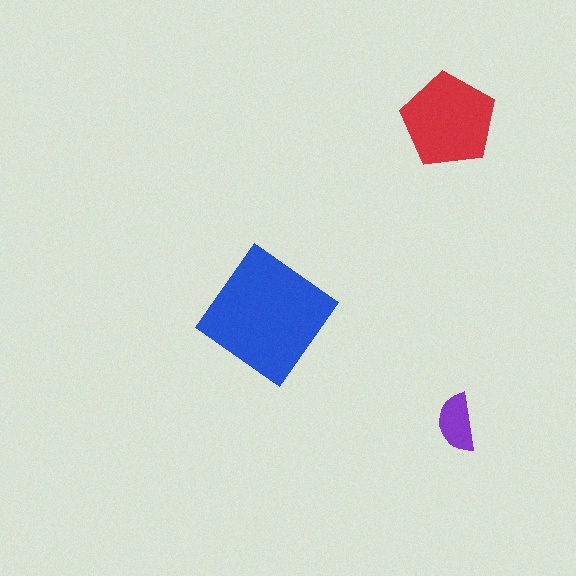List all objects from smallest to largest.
The purple semicircle, the red pentagon, the blue diamond.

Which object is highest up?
The red pentagon is topmost.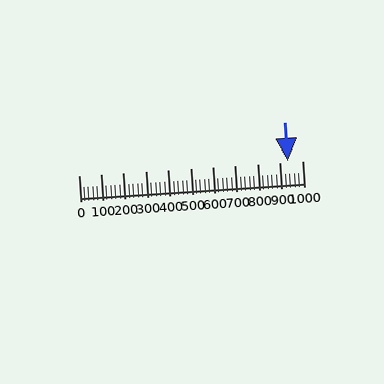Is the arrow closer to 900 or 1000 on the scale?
The arrow is closer to 900.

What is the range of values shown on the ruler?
The ruler shows values from 0 to 1000.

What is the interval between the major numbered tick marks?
The major tick marks are spaced 100 units apart.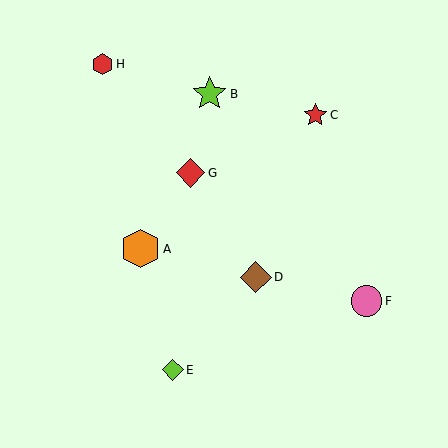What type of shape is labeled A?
Shape A is an orange hexagon.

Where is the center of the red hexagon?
The center of the red hexagon is at (102, 64).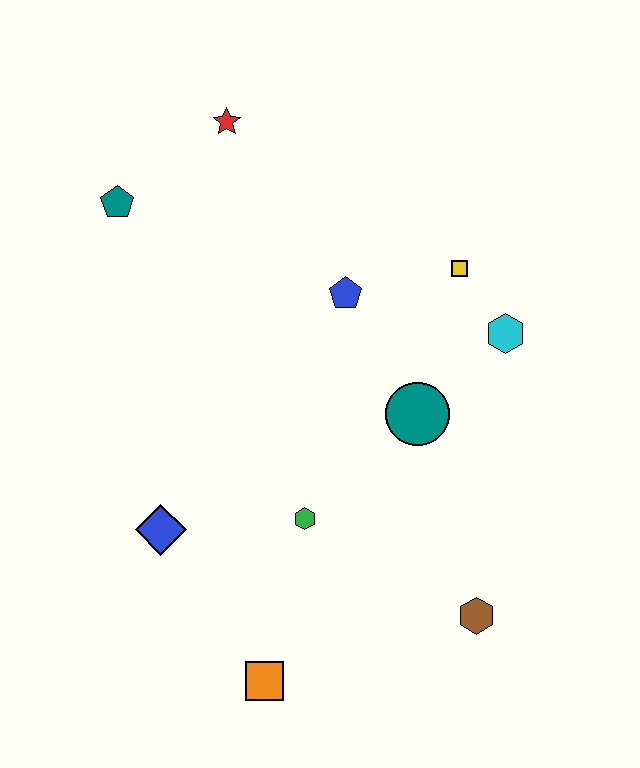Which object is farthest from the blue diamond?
The red star is farthest from the blue diamond.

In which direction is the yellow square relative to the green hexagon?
The yellow square is above the green hexagon.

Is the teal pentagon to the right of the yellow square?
No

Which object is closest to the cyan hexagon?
The yellow square is closest to the cyan hexagon.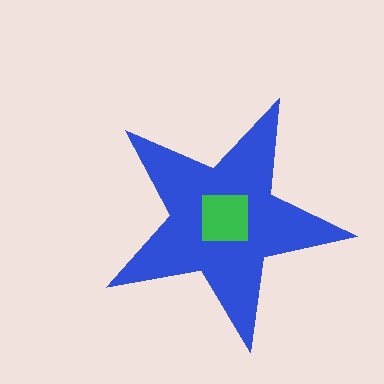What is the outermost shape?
The blue star.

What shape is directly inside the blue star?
The green square.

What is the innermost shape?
The green square.